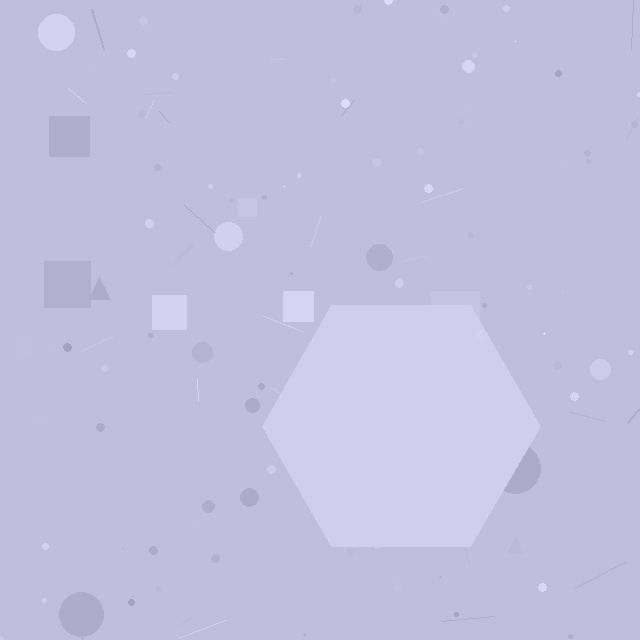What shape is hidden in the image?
A hexagon is hidden in the image.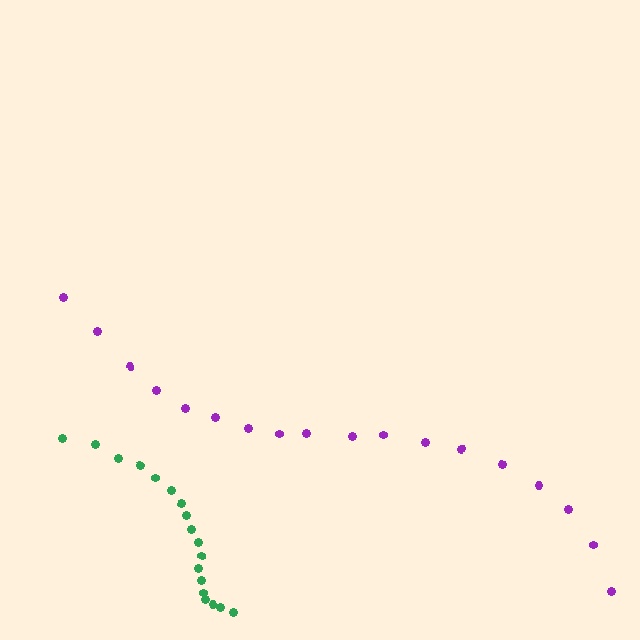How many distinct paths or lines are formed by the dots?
There are 2 distinct paths.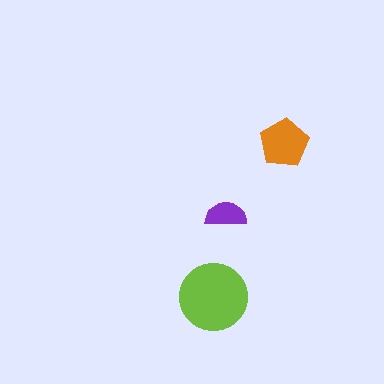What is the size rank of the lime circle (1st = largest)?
1st.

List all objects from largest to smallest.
The lime circle, the orange pentagon, the purple semicircle.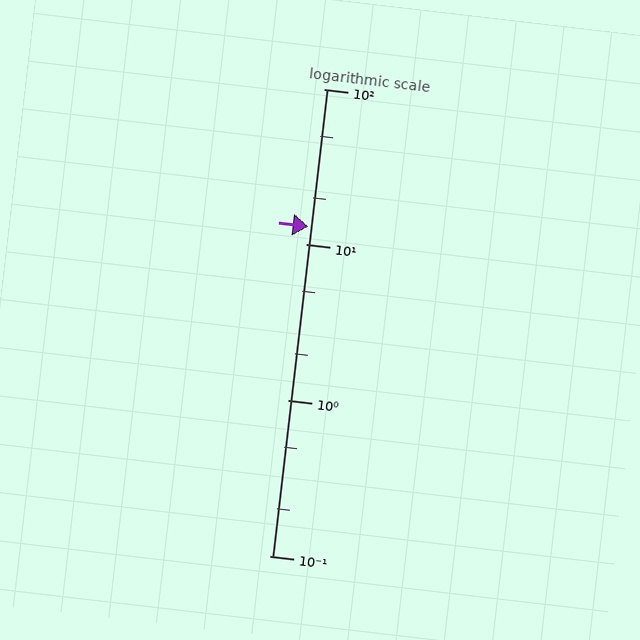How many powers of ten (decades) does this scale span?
The scale spans 3 decades, from 0.1 to 100.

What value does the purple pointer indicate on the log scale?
The pointer indicates approximately 13.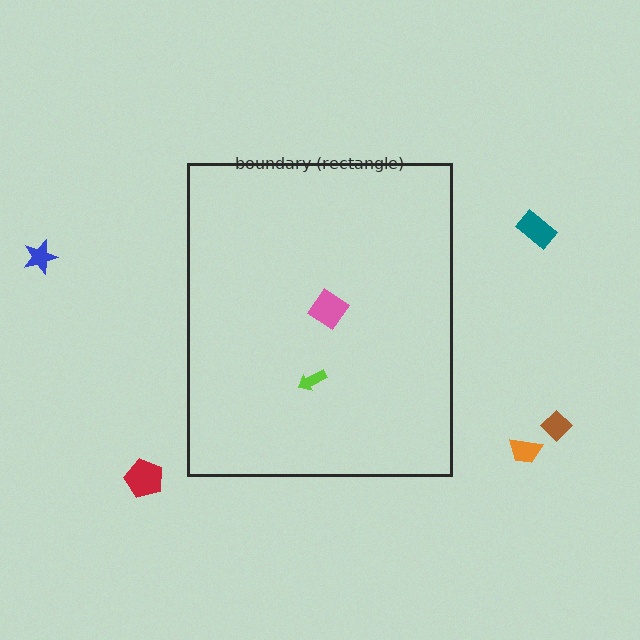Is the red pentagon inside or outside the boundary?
Outside.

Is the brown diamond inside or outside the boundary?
Outside.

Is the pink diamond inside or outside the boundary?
Inside.